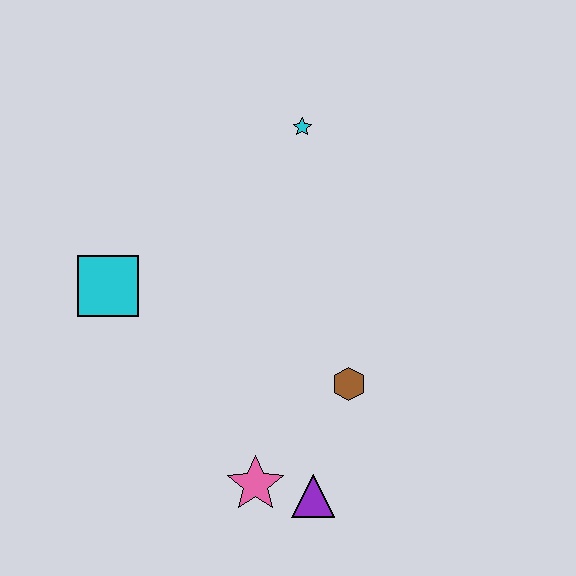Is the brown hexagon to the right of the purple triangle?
Yes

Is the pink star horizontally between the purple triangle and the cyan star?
No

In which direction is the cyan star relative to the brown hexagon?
The cyan star is above the brown hexagon.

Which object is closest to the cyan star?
The cyan square is closest to the cyan star.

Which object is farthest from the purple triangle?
The cyan star is farthest from the purple triangle.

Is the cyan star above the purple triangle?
Yes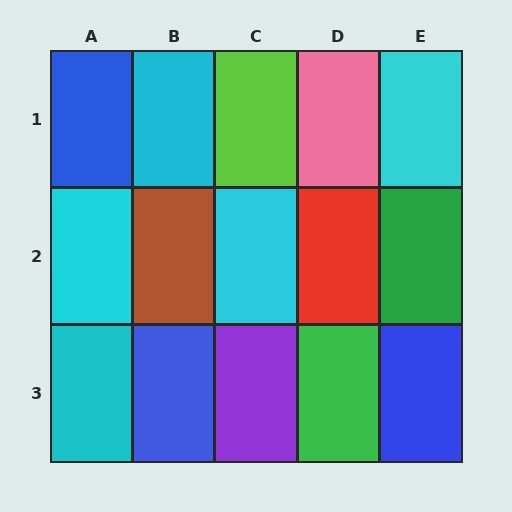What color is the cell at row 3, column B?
Blue.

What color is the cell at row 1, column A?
Blue.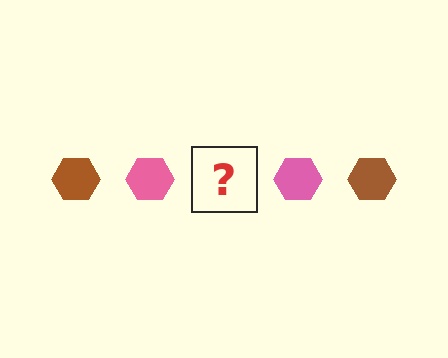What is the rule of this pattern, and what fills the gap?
The rule is that the pattern cycles through brown, pink hexagons. The gap should be filled with a brown hexagon.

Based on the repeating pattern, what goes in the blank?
The blank should be a brown hexagon.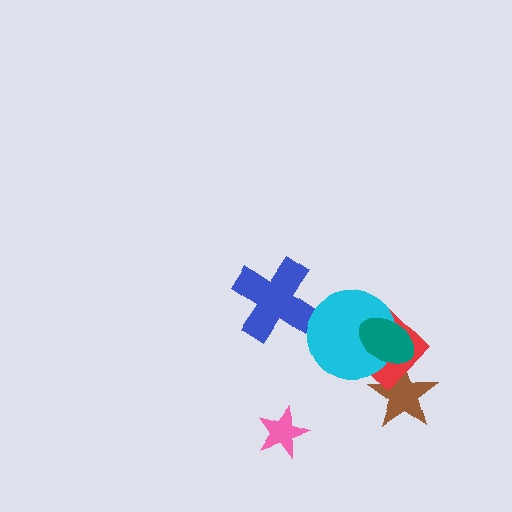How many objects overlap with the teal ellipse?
3 objects overlap with the teal ellipse.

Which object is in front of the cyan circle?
The teal ellipse is in front of the cyan circle.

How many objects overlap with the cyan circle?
2 objects overlap with the cyan circle.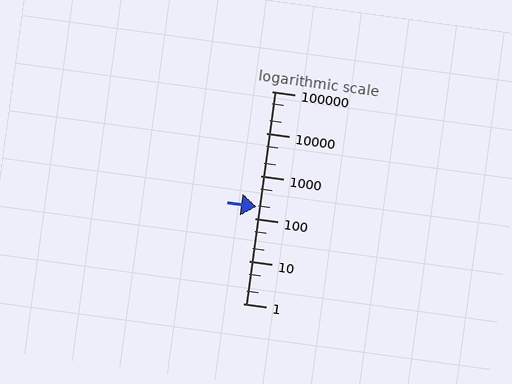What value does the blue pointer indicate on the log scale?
The pointer indicates approximately 190.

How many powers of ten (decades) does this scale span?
The scale spans 5 decades, from 1 to 100000.